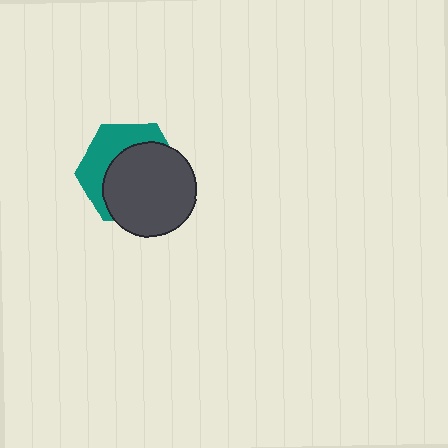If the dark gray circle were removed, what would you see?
You would see the complete teal hexagon.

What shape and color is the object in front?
The object in front is a dark gray circle.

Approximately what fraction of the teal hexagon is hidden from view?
Roughly 62% of the teal hexagon is hidden behind the dark gray circle.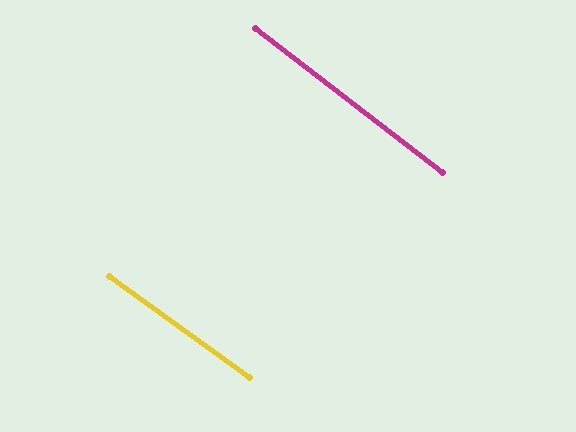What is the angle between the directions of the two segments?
Approximately 2 degrees.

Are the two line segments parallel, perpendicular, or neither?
Parallel — their directions differ by only 1.9°.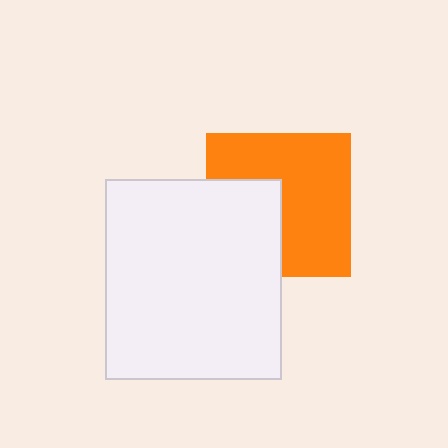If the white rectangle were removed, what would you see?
You would see the complete orange square.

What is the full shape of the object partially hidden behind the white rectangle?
The partially hidden object is an orange square.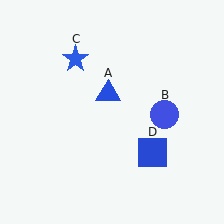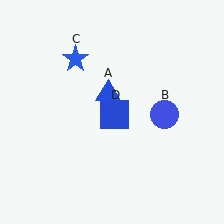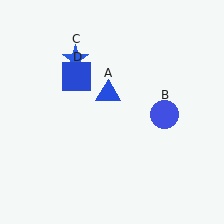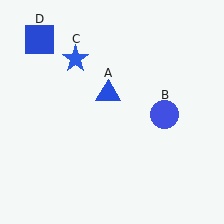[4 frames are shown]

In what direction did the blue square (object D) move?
The blue square (object D) moved up and to the left.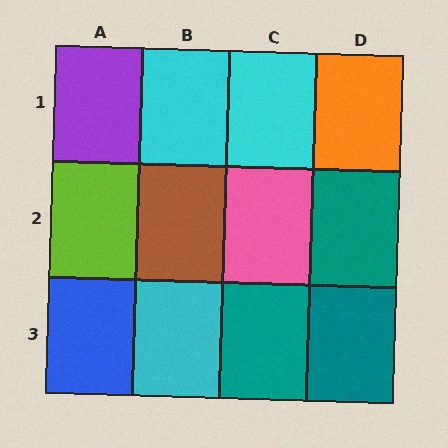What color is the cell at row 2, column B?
Brown.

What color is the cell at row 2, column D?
Teal.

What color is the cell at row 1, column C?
Cyan.